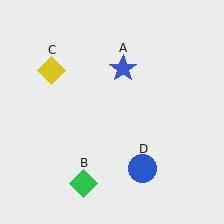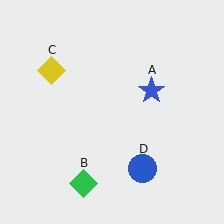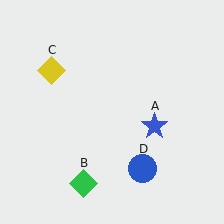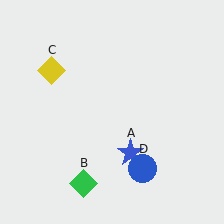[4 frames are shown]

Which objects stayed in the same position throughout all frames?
Green diamond (object B) and yellow diamond (object C) and blue circle (object D) remained stationary.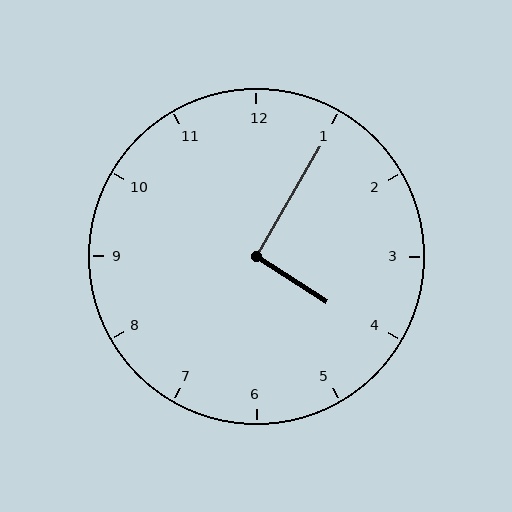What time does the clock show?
4:05.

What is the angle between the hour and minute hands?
Approximately 92 degrees.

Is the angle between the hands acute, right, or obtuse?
It is right.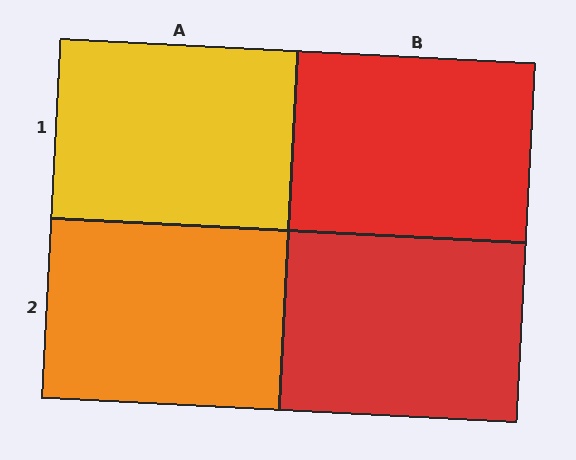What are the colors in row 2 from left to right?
Orange, red.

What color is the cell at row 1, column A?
Yellow.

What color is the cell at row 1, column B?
Red.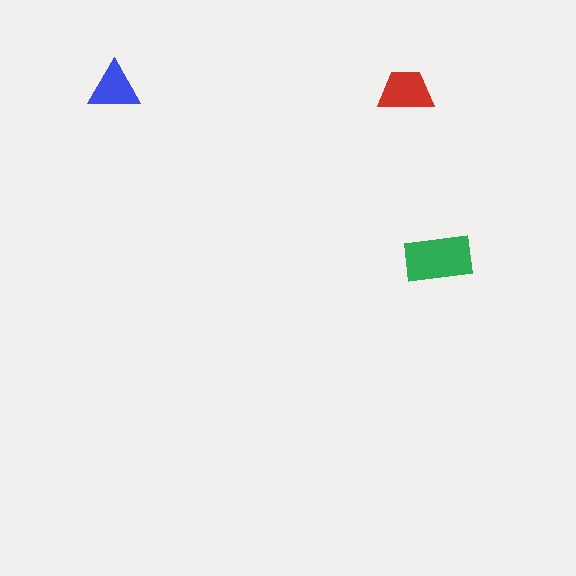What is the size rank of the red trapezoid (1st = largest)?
2nd.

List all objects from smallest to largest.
The blue triangle, the red trapezoid, the green rectangle.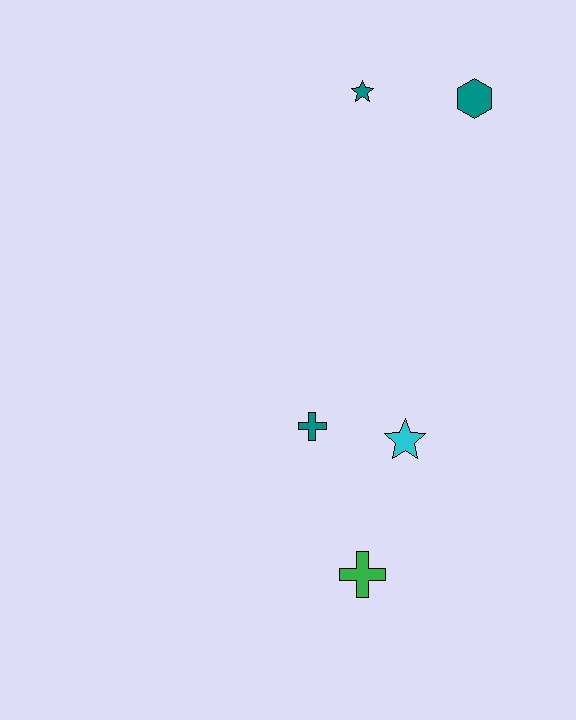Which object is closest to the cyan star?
The teal cross is closest to the cyan star.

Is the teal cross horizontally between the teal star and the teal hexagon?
No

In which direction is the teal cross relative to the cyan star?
The teal cross is to the left of the cyan star.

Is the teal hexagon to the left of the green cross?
No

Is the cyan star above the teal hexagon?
No